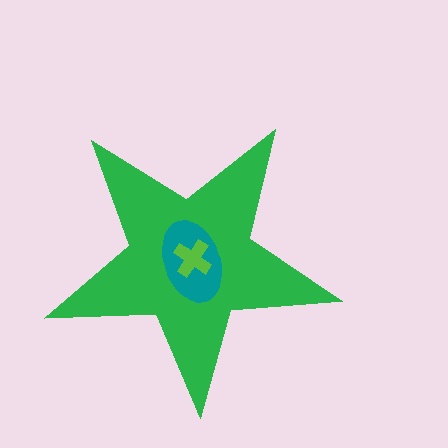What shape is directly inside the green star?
The teal ellipse.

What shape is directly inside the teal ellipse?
The lime cross.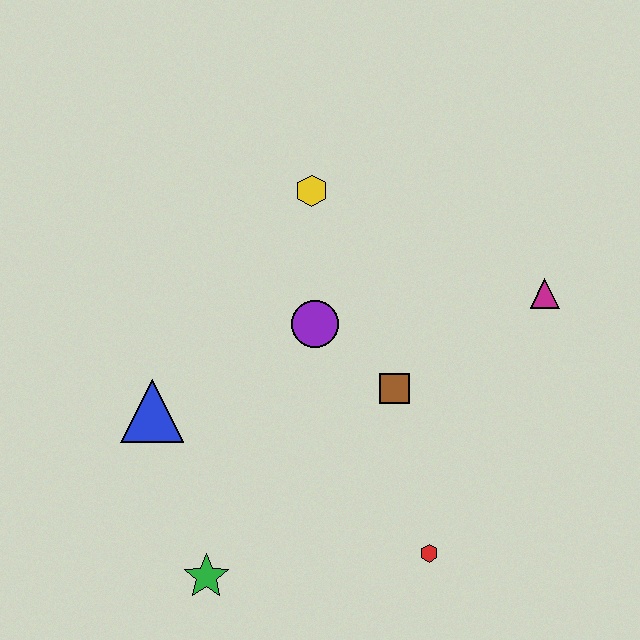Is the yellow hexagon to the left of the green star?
No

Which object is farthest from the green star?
The magenta triangle is farthest from the green star.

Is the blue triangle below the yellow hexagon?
Yes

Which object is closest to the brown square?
The purple circle is closest to the brown square.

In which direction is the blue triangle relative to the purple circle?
The blue triangle is to the left of the purple circle.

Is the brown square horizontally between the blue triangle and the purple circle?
No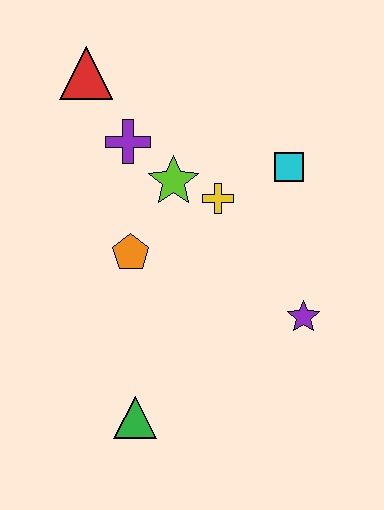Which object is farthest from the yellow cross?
The green triangle is farthest from the yellow cross.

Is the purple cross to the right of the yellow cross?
No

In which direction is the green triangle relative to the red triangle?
The green triangle is below the red triangle.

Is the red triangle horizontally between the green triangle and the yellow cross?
No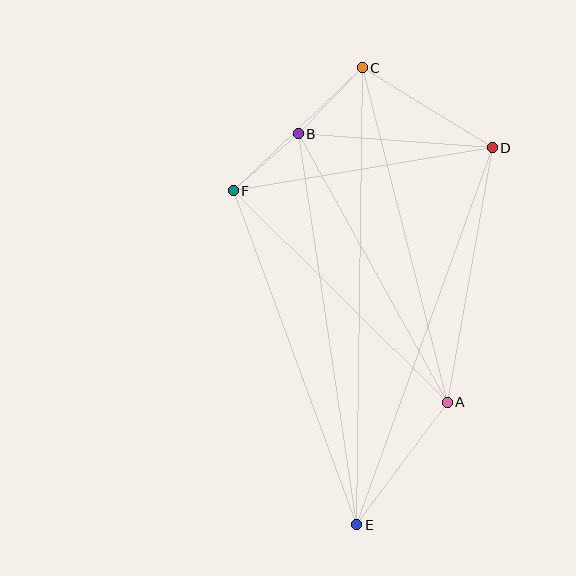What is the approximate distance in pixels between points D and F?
The distance between D and F is approximately 263 pixels.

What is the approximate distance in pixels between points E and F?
The distance between E and F is approximately 356 pixels.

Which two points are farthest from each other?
Points C and E are farthest from each other.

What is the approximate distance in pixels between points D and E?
The distance between D and E is approximately 401 pixels.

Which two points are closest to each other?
Points B and F are closest to each other.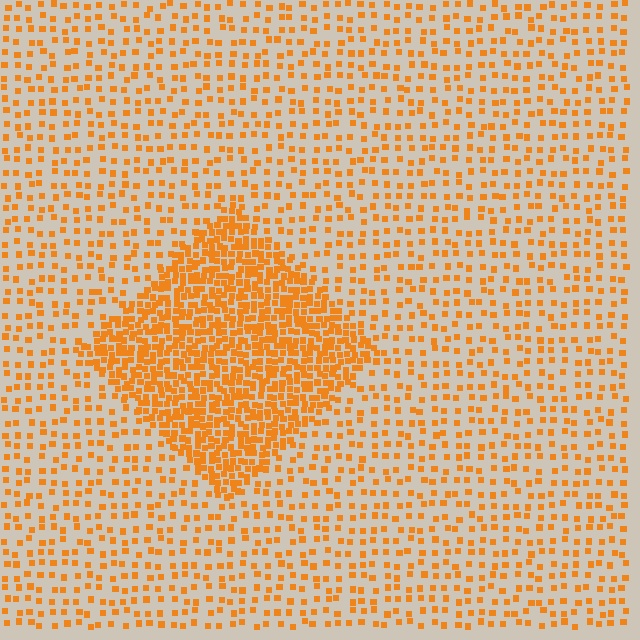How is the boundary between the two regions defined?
The boundary is defined by a change in element density (approximately 2.8x ratio). All elements are the same color, size, and shape.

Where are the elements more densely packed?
The elements are more densely packed inside the diamond boundary.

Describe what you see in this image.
The image contains small orange elements arranged at two different densities. A diamond-shaped region is visible where the elements are more densely packed than the surrounding area.